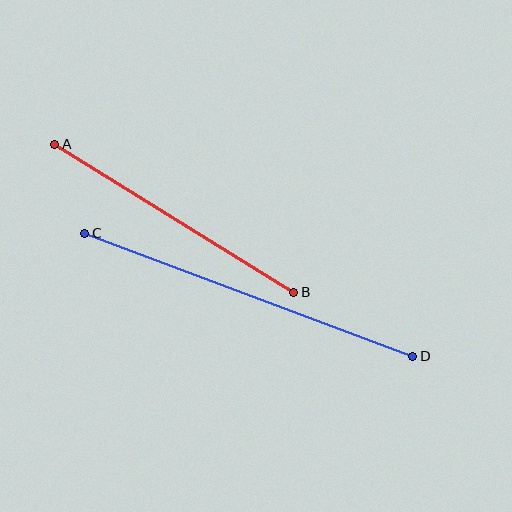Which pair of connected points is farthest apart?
Points C and D are farthest apart.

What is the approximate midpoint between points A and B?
The midpoint is at approximately (174, 218) pixels.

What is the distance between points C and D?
The distance is approximately 350 pixels.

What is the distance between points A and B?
The distance is approximately 281 pixels.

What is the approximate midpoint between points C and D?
The midpoint is at approximately (249, 295) pixels.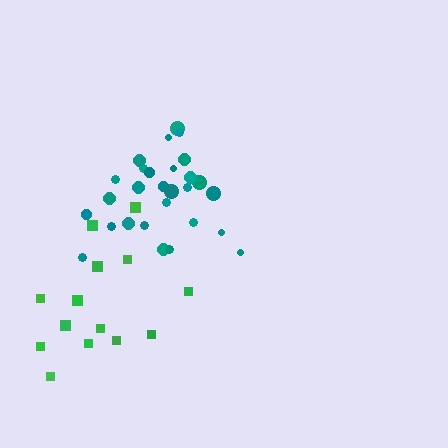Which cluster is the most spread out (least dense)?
Green.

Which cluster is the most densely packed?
Teal.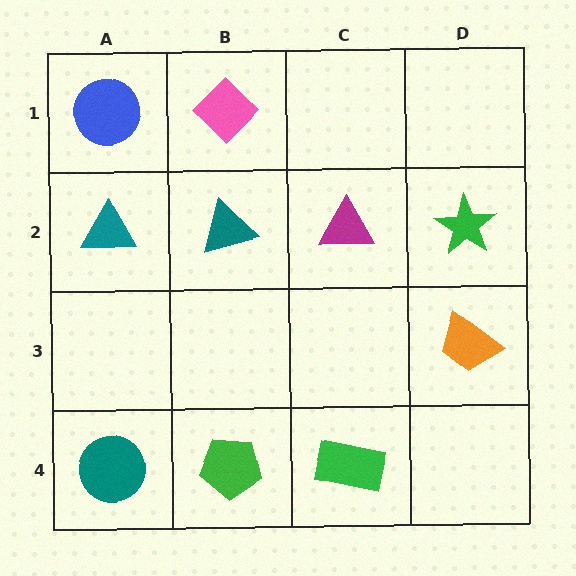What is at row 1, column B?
A pink diamond.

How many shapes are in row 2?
4 shapes.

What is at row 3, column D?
An orange trapezoid.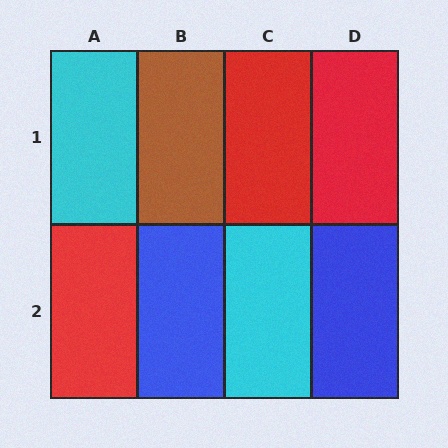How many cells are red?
3 cells are red.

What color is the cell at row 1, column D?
Red.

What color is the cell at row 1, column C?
Red.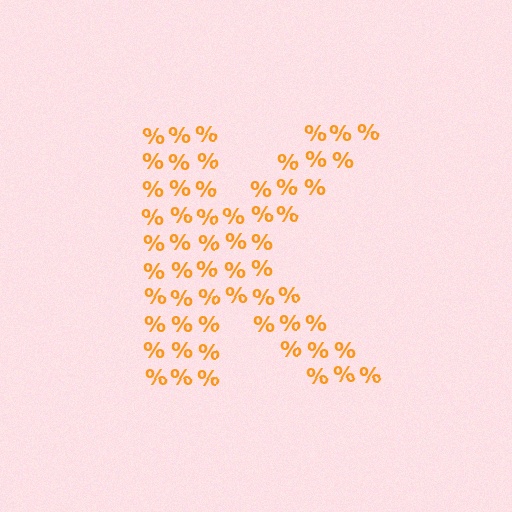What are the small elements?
The small elements are percent signs.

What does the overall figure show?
The overall figure shows the letter K.